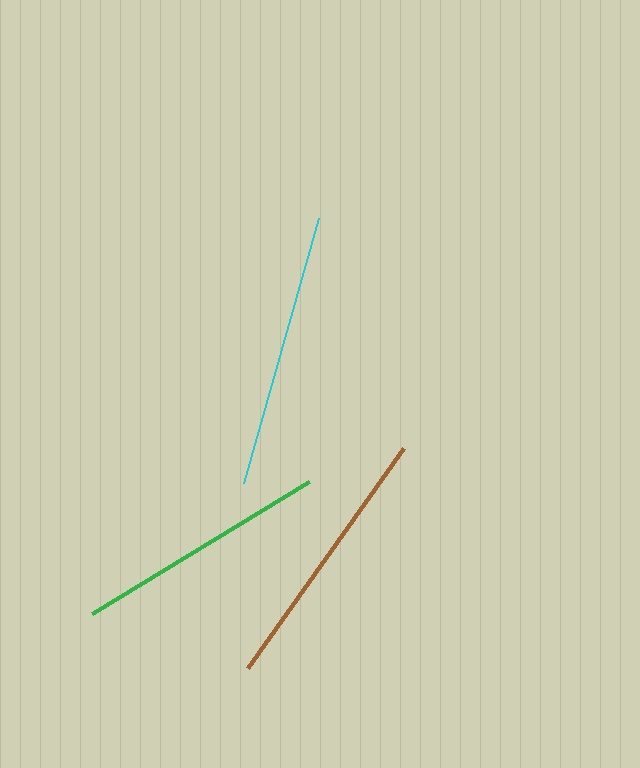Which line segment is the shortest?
The green line is the shortest at approximately 254 pixels.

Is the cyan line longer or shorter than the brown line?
The cyan line is longer than the brown line.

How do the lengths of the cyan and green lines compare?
The cyan and green lines are approximately the same length.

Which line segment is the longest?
The cyan line is the longest at approximately 275 pixels.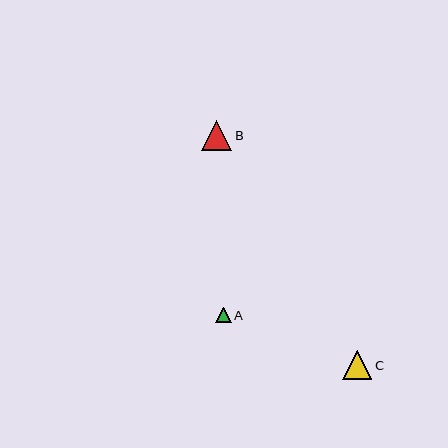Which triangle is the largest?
Triangle B is the largest with a size of approximately 30 pixels.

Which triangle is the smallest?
Triangle A is the smallest with a size of approximately 15 pixels.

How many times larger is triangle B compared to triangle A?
Triangle B is approximately 2.0 times the size of triangle A.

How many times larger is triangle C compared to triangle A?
Triangle C is approximately 1.9 times the size of triangle A.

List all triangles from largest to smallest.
From largest to smallest: B, C, A.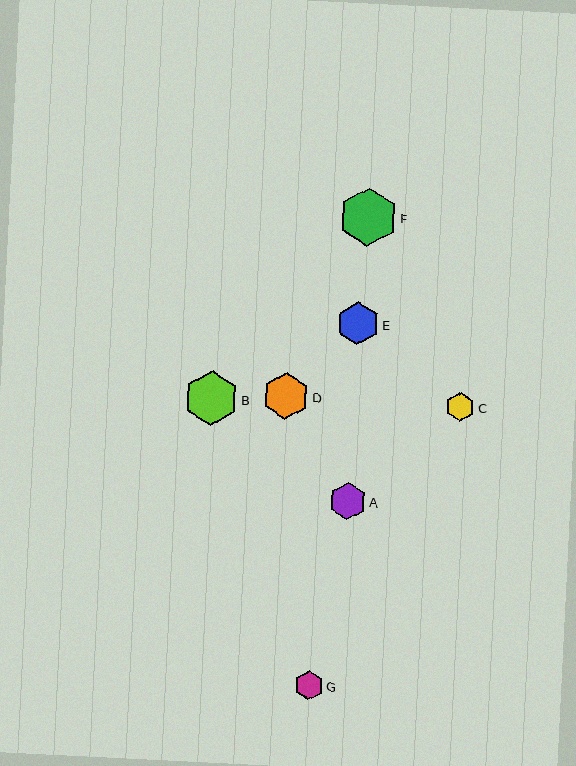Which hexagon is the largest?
Hexagon F is the largest with a size of approximately 58 pixels.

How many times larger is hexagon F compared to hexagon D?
Hexagon F is approximately 1.2 times the size of hexagon D.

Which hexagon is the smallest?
Hexagon C is the smallest with a size of approximately 29 pixels.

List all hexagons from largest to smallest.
From largest to smallest: F, B, D, E, A, G, C.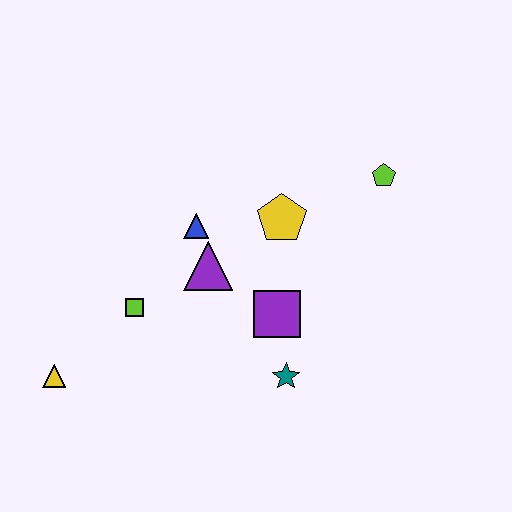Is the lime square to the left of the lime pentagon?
Yes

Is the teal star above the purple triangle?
No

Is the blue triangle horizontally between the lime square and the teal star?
Yes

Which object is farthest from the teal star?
The yellow triangle is farthest from the teal star.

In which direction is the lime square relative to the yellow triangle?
The lime square is to the right of the yellow triangle.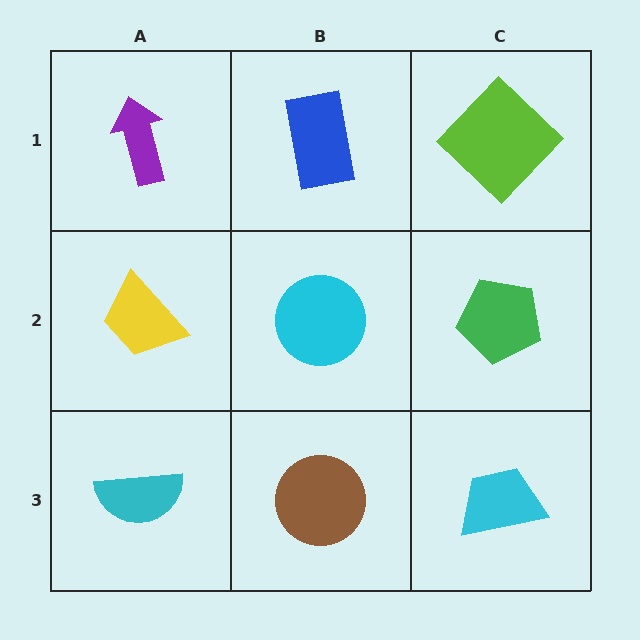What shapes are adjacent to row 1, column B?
A cyan circle (row 2, column B), a purple arrow (row 1, column A), a lime diamond (row 1, column C).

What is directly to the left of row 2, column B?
A yellow trapezoid.